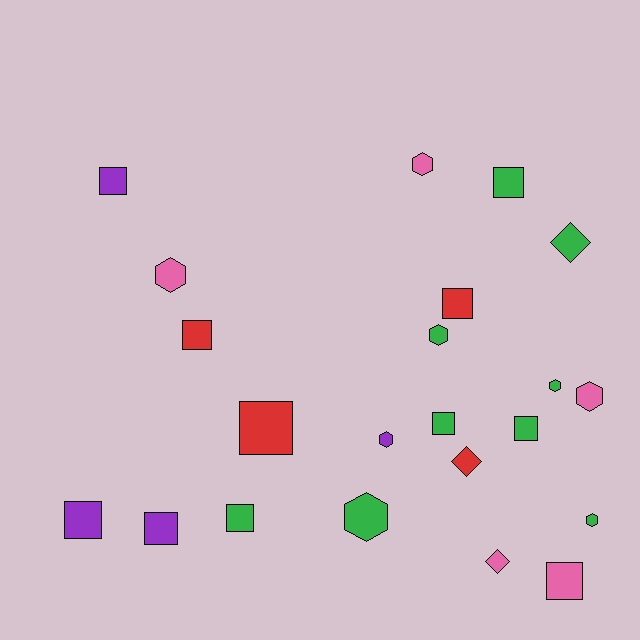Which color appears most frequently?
Green, with 9 objects.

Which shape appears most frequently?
Square, with 11 objects.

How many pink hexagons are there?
There are 3 pink hexagons.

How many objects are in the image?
There are 22 objects.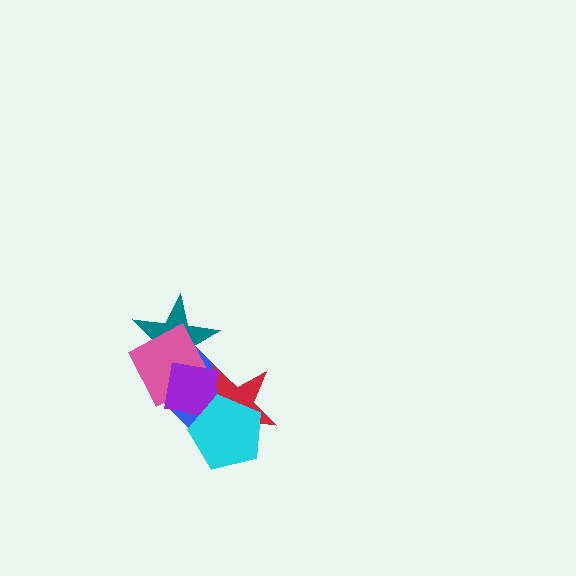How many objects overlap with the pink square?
3 objects overlap with the pink square.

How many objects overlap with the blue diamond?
5 objects overlap with the blue diamond.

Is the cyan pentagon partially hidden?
No, no other shape covers it.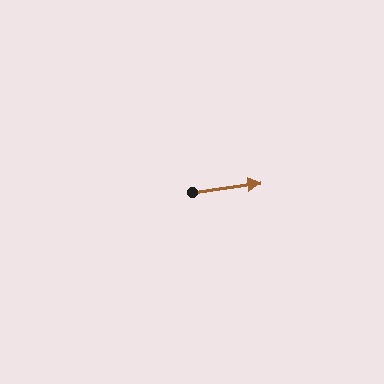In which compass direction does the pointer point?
East.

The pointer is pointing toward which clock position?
Roughly 3 o'clock.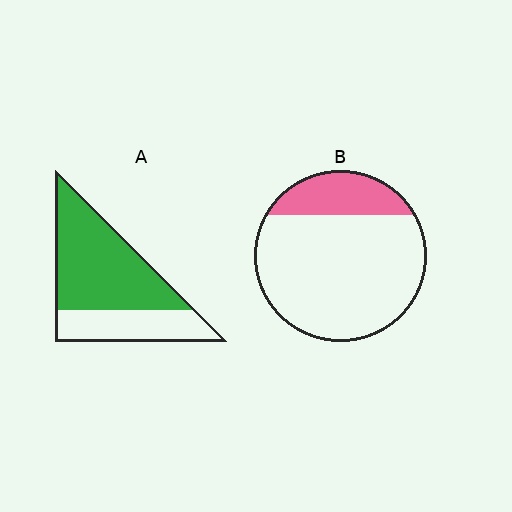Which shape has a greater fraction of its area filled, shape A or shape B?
Shape A.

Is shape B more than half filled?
No.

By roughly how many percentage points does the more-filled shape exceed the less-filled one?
By roughly 45 percentage points (A over B).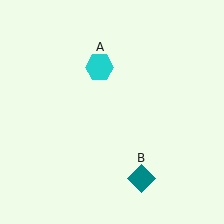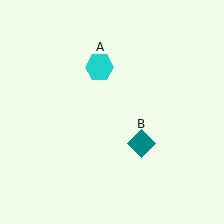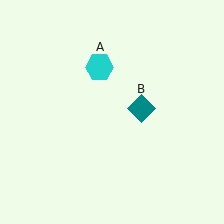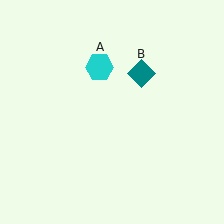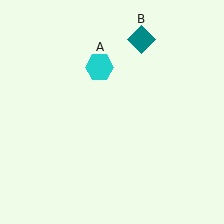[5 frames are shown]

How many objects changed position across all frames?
1 object changed position: teal diamond (object B).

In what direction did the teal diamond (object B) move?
The teal diamond (object B) moved up.